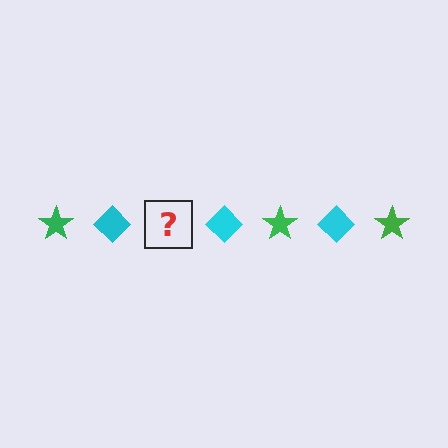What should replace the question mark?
The question mark should be replaced with a green star.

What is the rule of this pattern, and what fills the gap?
The rule is that the pattern alternates between green star and cyan diamond. The gap should be filled with a green star.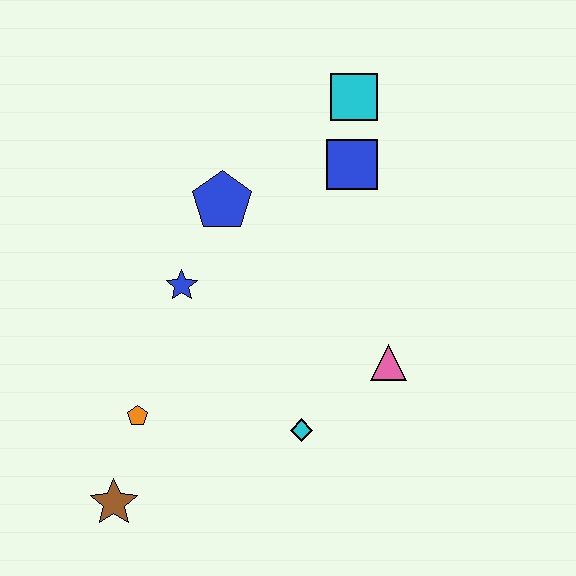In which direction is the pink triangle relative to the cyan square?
The pink triangle is below the cyan square.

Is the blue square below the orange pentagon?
No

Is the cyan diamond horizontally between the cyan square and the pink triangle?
No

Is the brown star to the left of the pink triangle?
Yes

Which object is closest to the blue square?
The cyan square is closest to the blue square.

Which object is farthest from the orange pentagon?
The cyan square is farthest from the orange pentagon.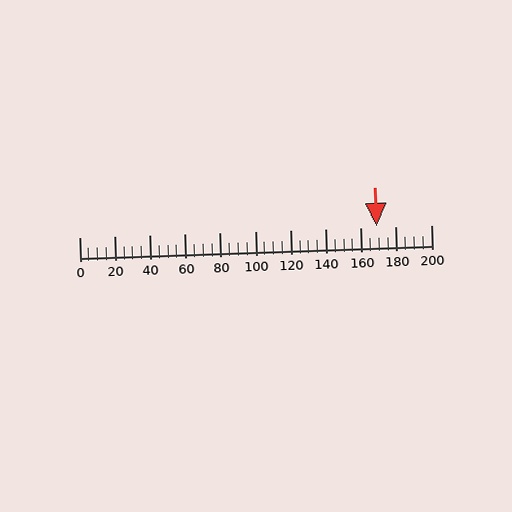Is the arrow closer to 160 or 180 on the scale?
The arrow is closer to 160.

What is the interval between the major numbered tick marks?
The major tick marks are spaced 20 units apart.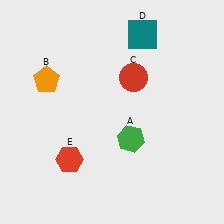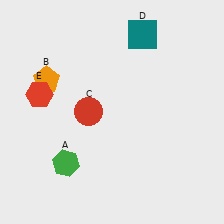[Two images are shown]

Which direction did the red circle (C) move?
The red circle (C) moved left.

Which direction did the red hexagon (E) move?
The red hexagon (E) moved up.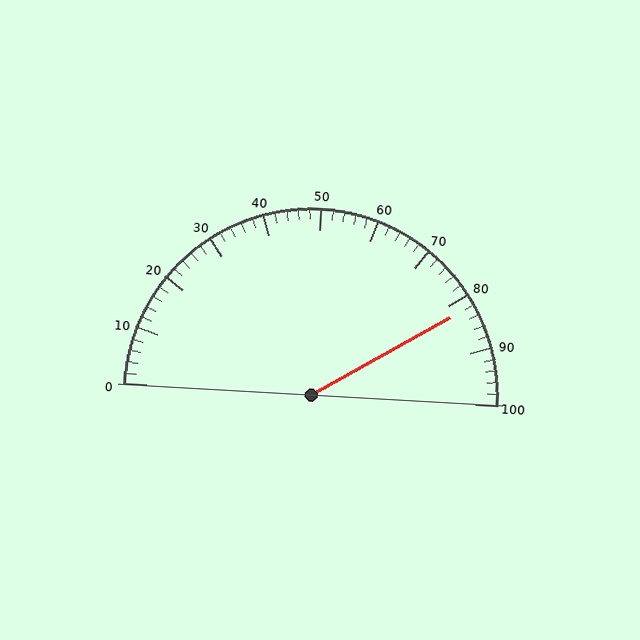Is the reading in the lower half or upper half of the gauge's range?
The reading is in the upper half of the range (0 to 100).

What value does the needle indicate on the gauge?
The needle indicates approximately 82.